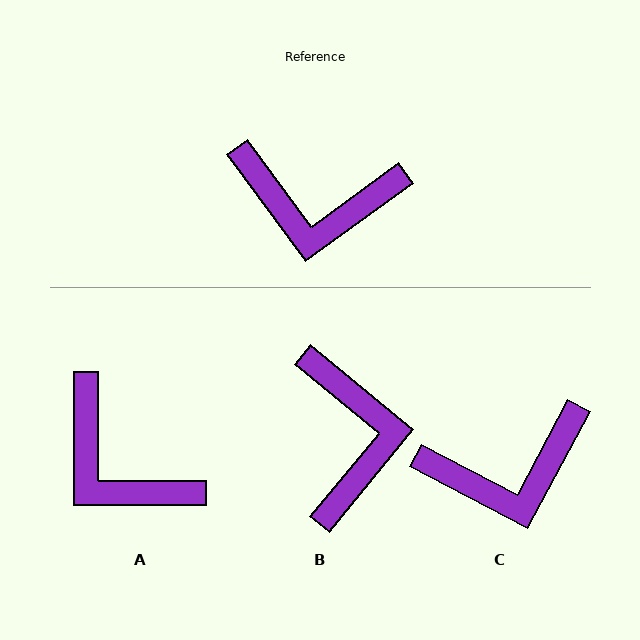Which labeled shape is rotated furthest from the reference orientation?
B, about 104 degrees away.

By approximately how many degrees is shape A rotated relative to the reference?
Approximately 36 degrees clockwise.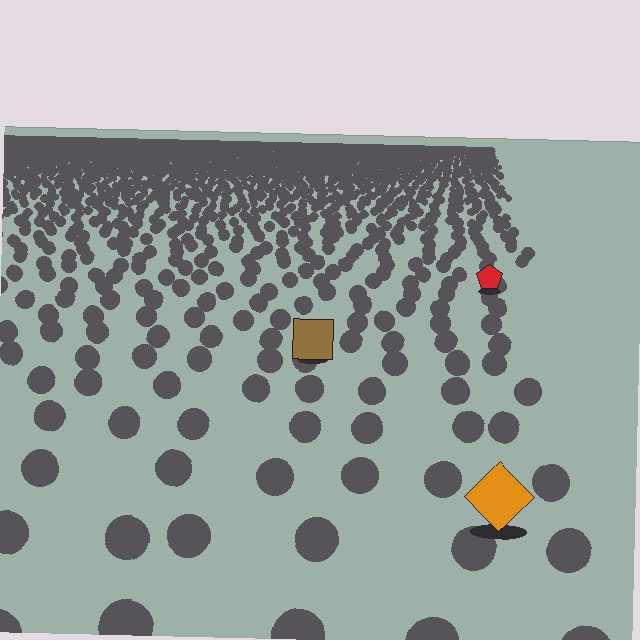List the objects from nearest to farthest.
From nearest to farthest: the orange diamond, the brown square, the red pentagon.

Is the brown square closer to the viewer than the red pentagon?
Yes. The brown square is closer — you can tell from the texture gradient: the ground texture is coarser near it.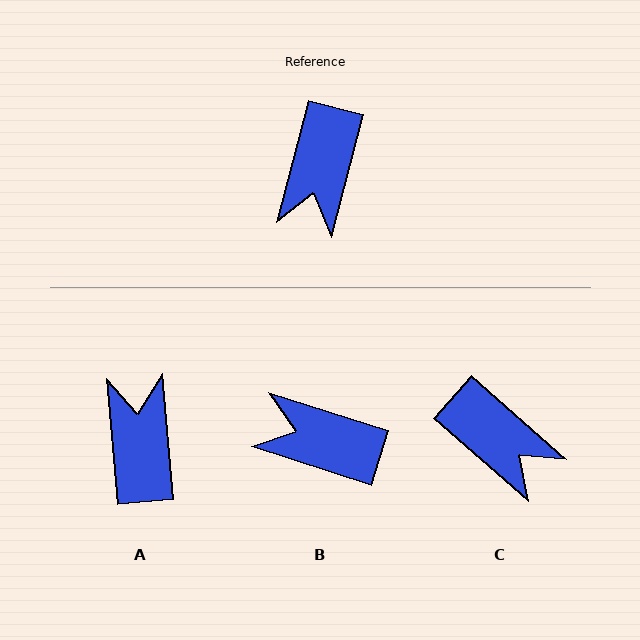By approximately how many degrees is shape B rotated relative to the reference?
Approximately 93 degrees clockwise.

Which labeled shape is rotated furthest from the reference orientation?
A, about 160 degrees away.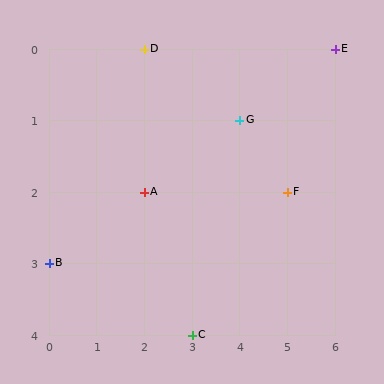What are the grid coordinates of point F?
Point F is at grid coordinates (5, 2).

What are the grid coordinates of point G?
Point G is at grid coordinates (4, 1).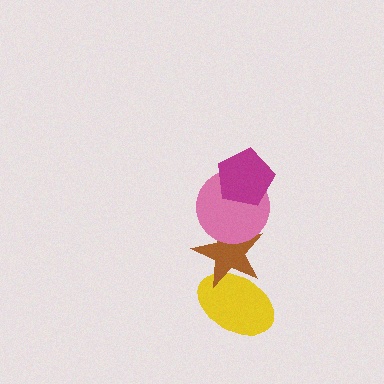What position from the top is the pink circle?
The pink circle is 2nd from the top.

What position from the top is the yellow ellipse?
The yellow ellipse is 4th from the top.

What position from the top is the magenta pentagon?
The magenta pentagon is 1st from the top.